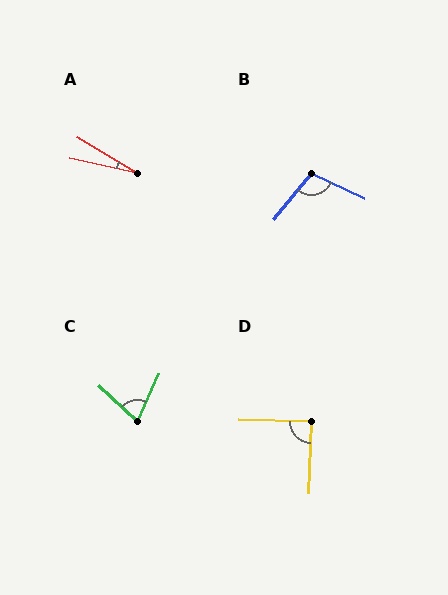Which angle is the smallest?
A, at approximately 19 degrees.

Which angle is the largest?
B, at approximately 105 degrees.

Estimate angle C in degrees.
Approximately 71 degrees.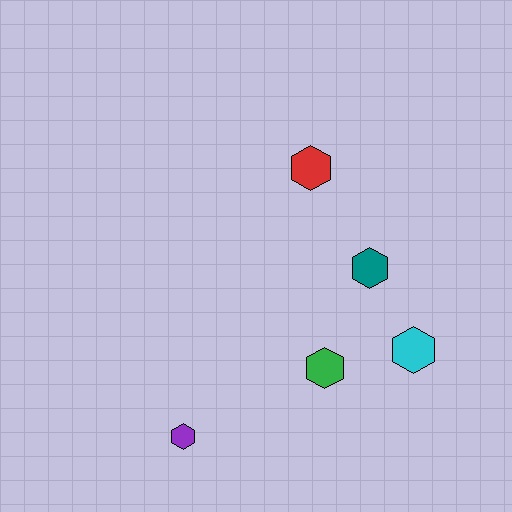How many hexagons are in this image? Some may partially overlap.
There are 5 hexagons.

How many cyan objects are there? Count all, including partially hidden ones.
There is 1 cyan object.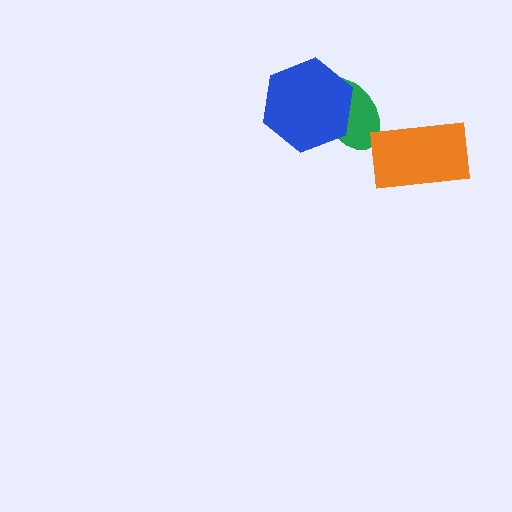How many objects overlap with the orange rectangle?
0 objects overlap with the orange rectangle.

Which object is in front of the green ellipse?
The blue hexagon is in front of the green ellipse.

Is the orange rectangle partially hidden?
No, no other shape covers it.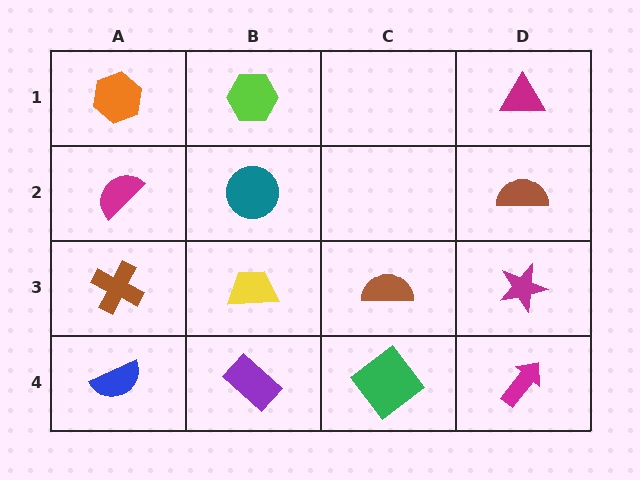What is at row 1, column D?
A magenta triangle.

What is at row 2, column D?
A brown semicircle.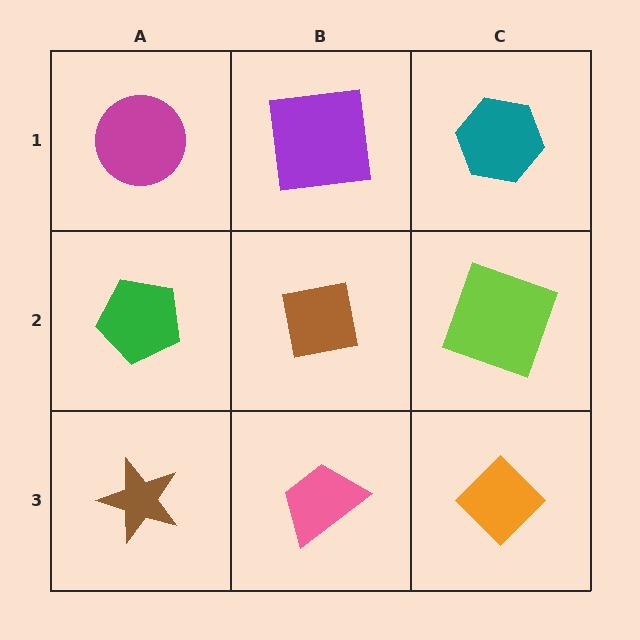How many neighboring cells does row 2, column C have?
3.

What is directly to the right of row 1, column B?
A teal hexagon.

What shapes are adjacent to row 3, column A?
A green pentagon (row 2, column A), a pink trapezoid (row 3, column B).